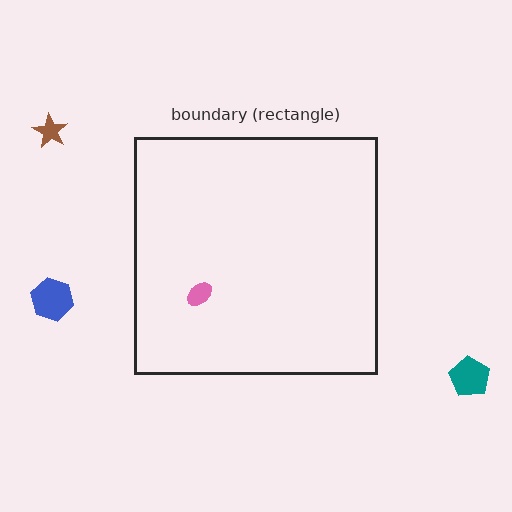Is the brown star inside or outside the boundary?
Outside.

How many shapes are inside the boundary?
1 inside, 3 outside.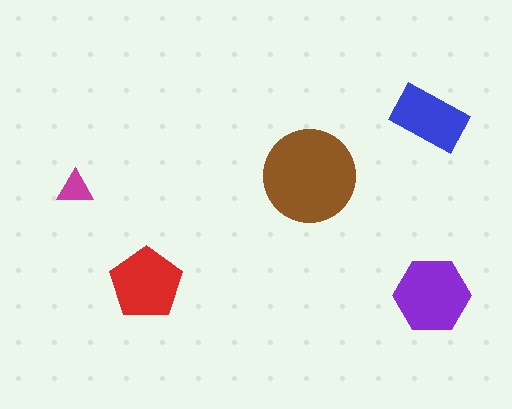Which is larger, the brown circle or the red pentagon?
The brown circle.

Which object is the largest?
The brown circle.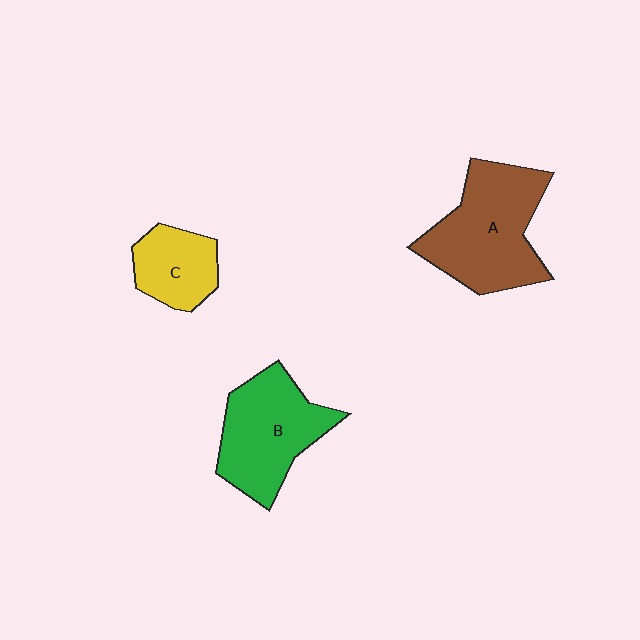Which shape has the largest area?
Shape A (brown).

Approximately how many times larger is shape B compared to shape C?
Approximately 1.7 times.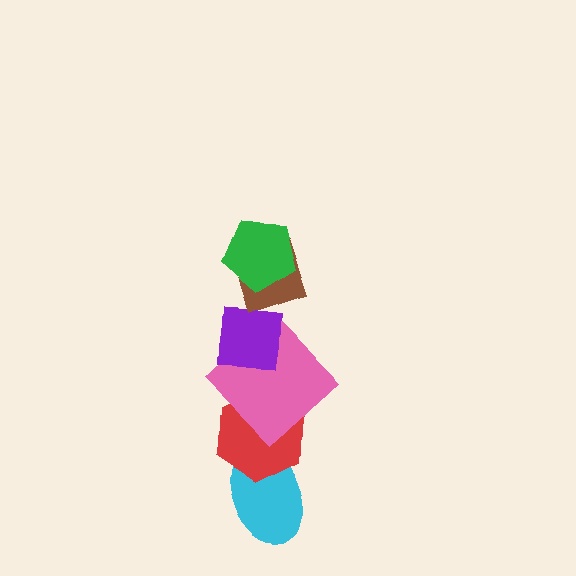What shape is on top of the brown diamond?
The green pentagon is on top of the brown diamond.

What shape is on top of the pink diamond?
The purple square is on top of the pink diamond.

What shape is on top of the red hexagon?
The pink diamond is on top of the red hexagon.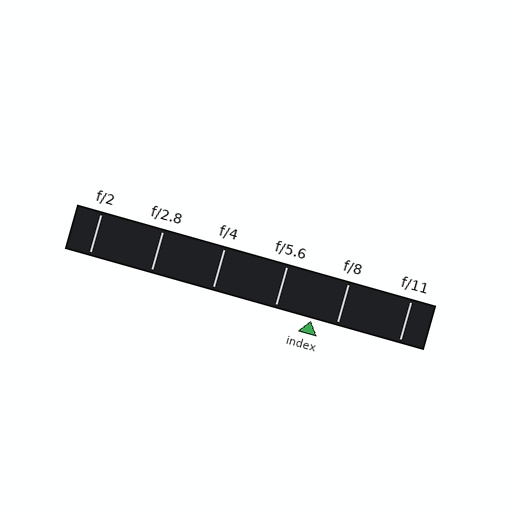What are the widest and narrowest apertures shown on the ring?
The widest aperture shown is f/2 and the narrowest is f/11.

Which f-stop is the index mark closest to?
The index mark is closest to f/8.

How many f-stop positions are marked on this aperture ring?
There are 6 f-stop positions marked.